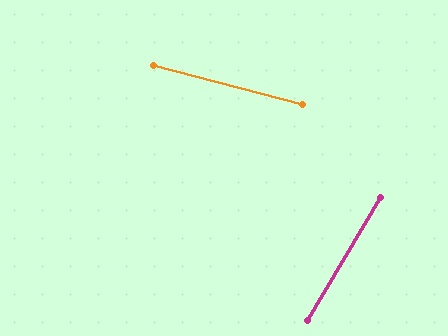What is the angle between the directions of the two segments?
Approximately 74 degrees.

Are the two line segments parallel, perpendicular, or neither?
Neither parallel nor perpendicular — they differ by about 74°.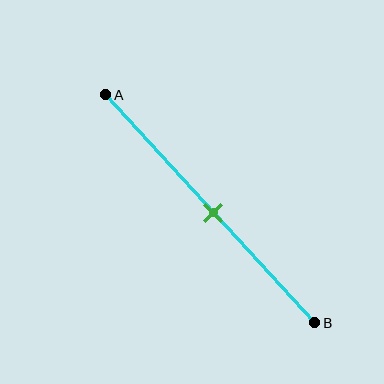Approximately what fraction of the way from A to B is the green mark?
The green mark is approximately 50% of the way from A to B.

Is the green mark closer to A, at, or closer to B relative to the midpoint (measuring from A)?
The green mark is approximately at the midpoint of segment AB.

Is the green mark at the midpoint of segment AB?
Yes, the mark is approximately at the midpoint.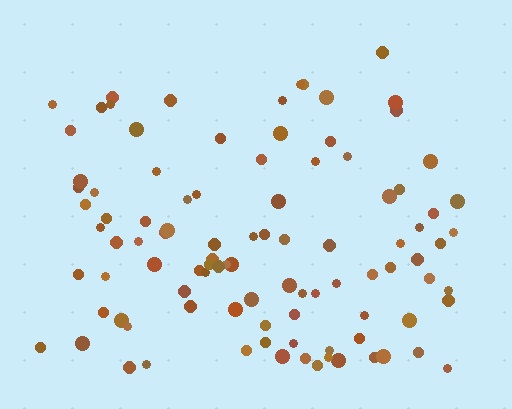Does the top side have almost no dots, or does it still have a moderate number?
Still a moderate number, just noticeably fewer than the bottom.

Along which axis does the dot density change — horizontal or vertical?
Vertical.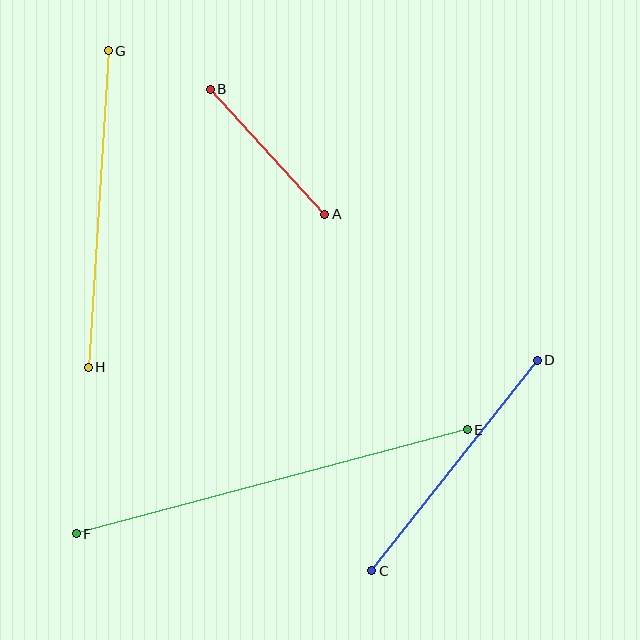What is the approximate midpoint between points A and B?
The midpoint is at approximately (267, 152) pixels.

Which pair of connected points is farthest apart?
Points E and F are farthest apart.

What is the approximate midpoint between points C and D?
The midpoint is at approximately (455, 466) pixels.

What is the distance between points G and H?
The distance is approximately 317 pixels.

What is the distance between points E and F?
The distance is approximately 404 pixels.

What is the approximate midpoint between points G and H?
The midpoint is at approximately (98, 209) pixels.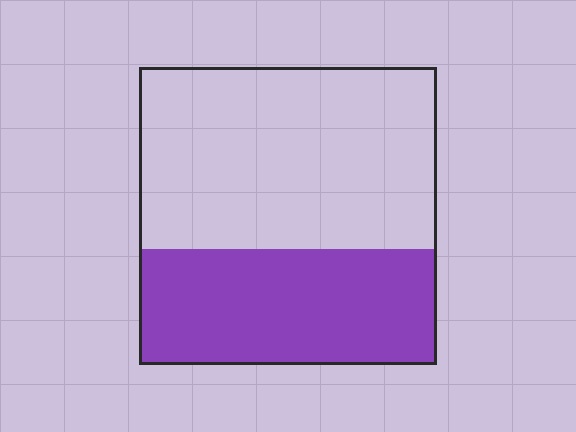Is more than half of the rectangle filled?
No.